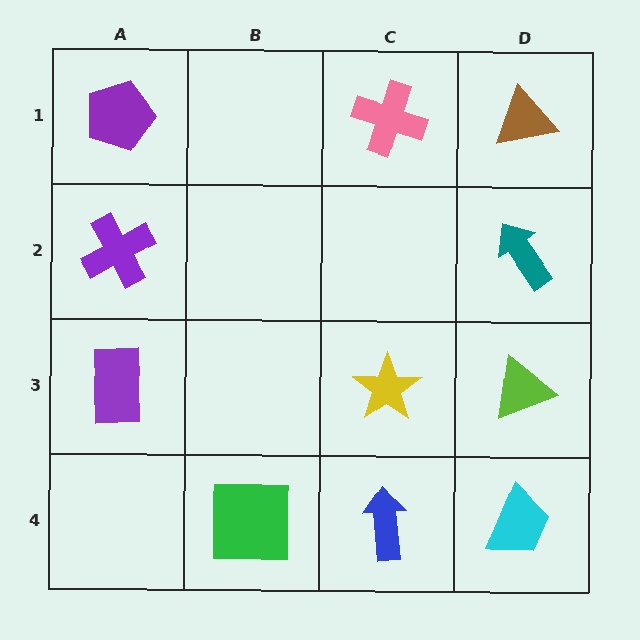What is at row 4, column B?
A green square.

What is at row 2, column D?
A teal arrow.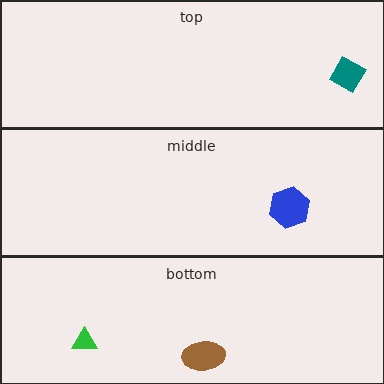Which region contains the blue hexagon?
The middle region.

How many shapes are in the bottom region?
2.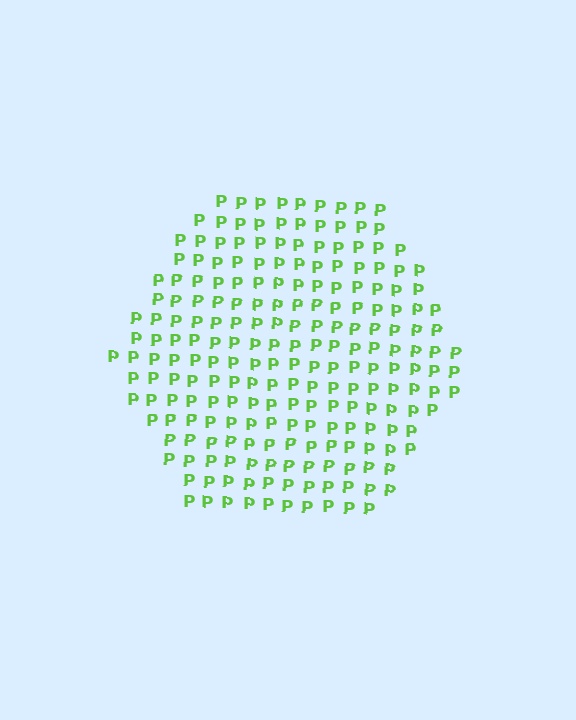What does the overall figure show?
The overall figure shows a hexagon.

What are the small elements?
The small elements are letter P's.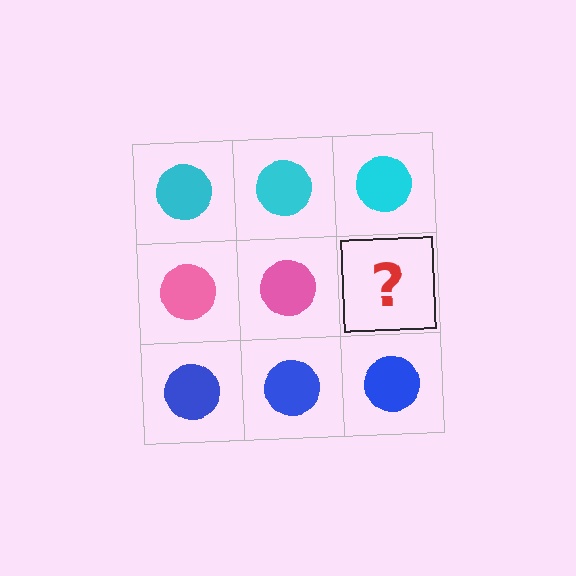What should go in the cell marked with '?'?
The missing cell should contain a pink circle.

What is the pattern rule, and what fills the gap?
The rule is that each row has a consistent color. The gap should be filled with a pink circle.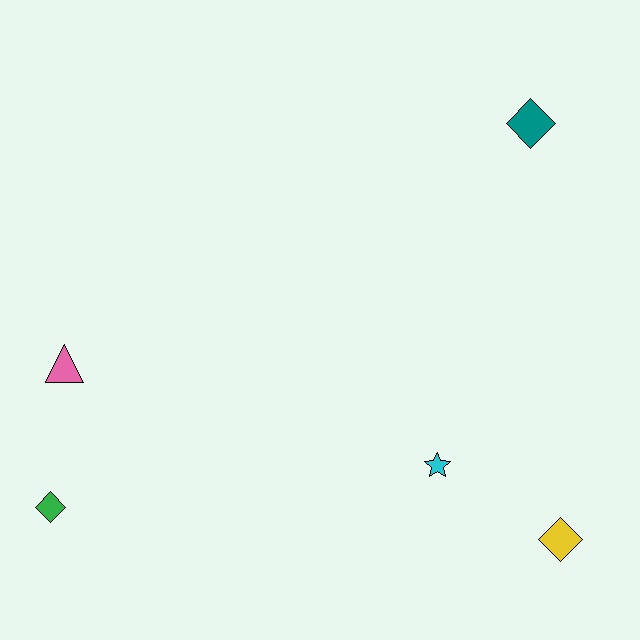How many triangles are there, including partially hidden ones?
There is 1 triangle.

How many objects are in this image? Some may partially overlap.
There are 5 objects.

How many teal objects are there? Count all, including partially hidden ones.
There is 1 teal object.